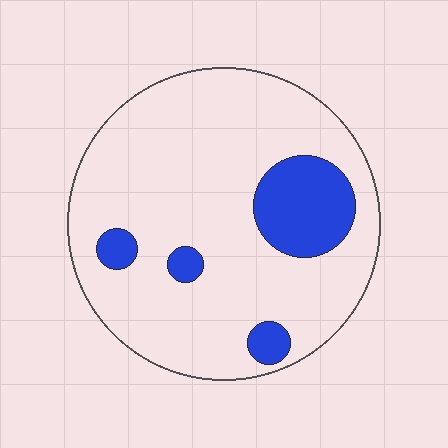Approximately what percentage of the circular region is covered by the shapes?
Approximately 15%.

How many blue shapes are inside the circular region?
4.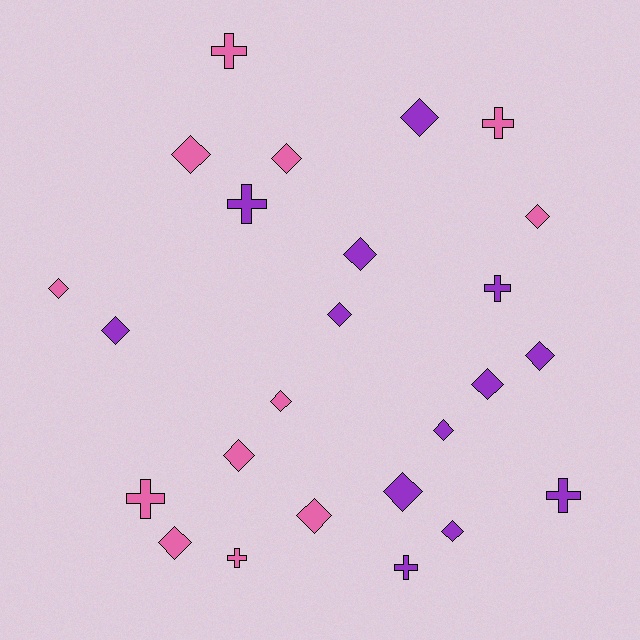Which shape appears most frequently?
Diamond, with 17 objects.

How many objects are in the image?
There are 25 objects.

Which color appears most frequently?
Purple, with 13 objects.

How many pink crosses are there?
There are 4 pink crosses.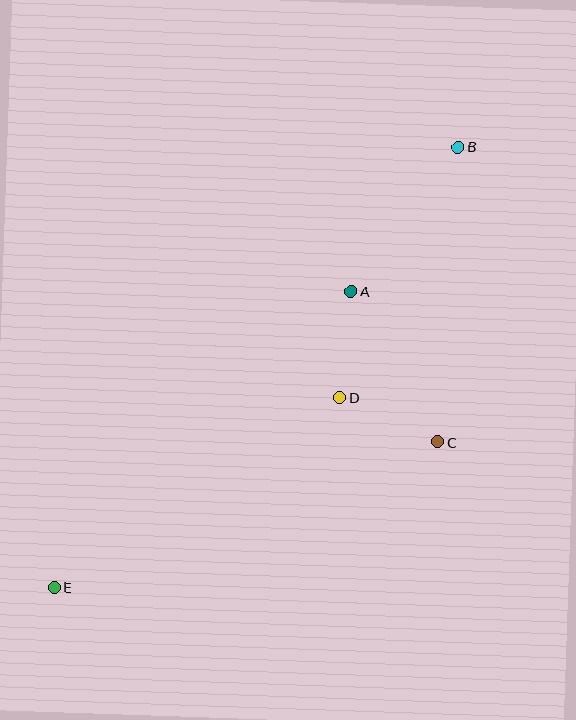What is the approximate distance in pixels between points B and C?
The distance between B and C is approximately 295 pixels.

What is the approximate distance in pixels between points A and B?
The distance between A and B is approximately 180 pixels.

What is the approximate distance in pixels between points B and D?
The distance between B and D is approximately 277 pixels.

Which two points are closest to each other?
Points A and D are closest to each other.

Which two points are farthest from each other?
Points B and E are farthest from each other.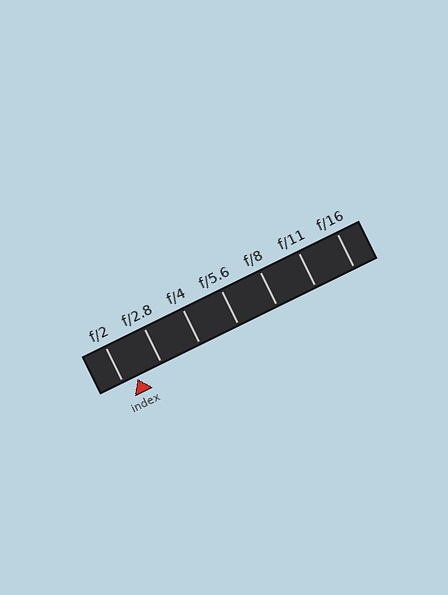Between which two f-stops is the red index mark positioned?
The index mark is between f/2 and f/2.8.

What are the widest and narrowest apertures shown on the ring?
The widest aperture shown is f/2 and the narrowest is f/16.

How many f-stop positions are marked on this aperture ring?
There are 7 f-stop positions marked.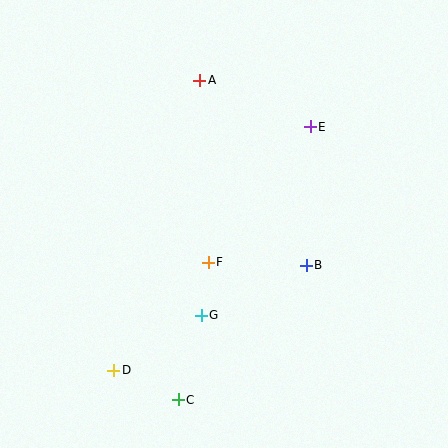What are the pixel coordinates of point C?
Point C is at (178, 400).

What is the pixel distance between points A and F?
The distance between A and F is 182 pixels.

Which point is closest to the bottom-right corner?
Point B is closest to the bottom-right corner.